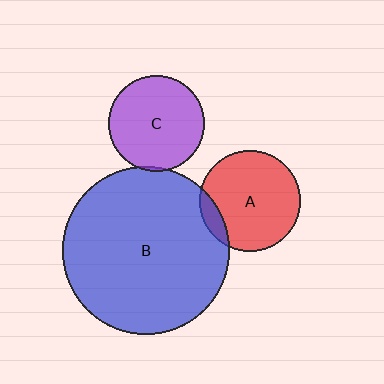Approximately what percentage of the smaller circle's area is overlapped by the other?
Approximately 10%.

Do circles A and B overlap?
Yes.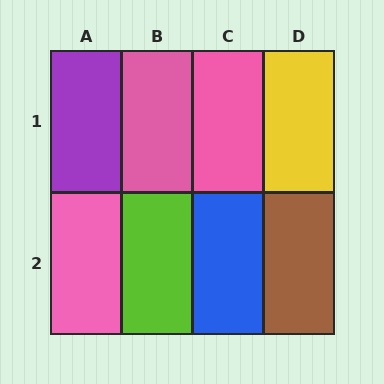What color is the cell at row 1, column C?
Pink.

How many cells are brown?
1 cell is brown.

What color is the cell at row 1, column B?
Pink.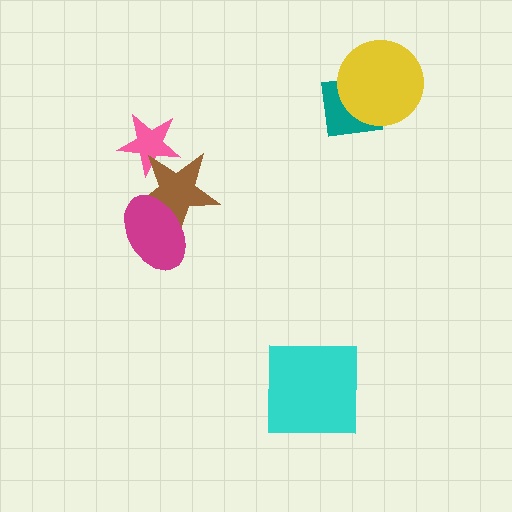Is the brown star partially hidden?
Yes, it is partially covered by another shape.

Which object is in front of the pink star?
The brown star is in front of the pink star.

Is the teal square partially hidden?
Yes, it is partially covered by another shape.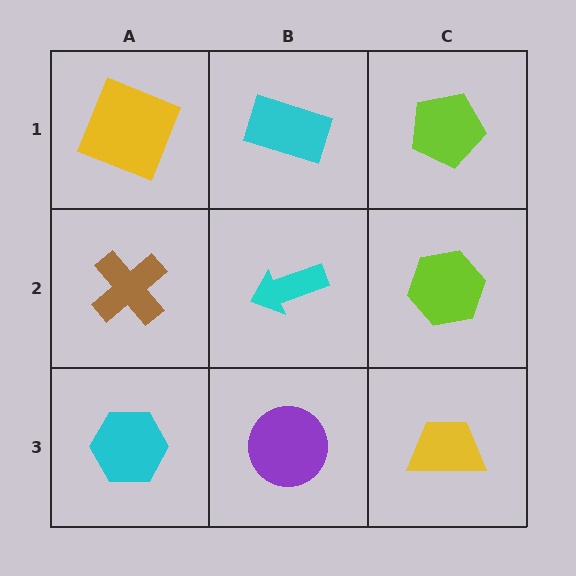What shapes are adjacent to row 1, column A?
A brown cross (row 2, column A), a cyan rectangle (row 1, column B).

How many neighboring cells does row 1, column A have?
2.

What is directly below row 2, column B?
A purple circle.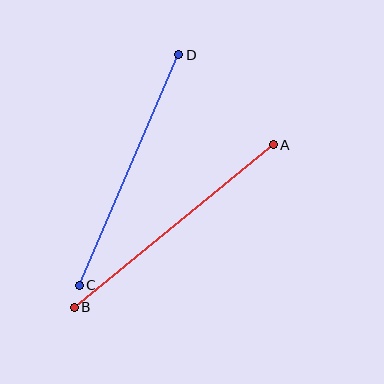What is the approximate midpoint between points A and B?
The midpoint is at approximately (174, 226) pixels.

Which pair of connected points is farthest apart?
Points A and B are farthest apart.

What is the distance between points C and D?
The distance is approximately 251 pixels.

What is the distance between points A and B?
The distance is approximately 257 pixels.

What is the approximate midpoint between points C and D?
The midpoint is at approximately (129, 170) pixels.